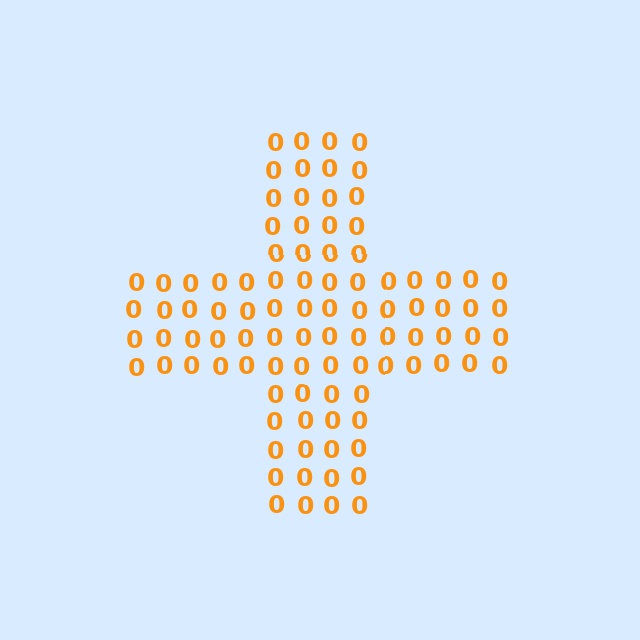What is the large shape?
The large shape is a cross.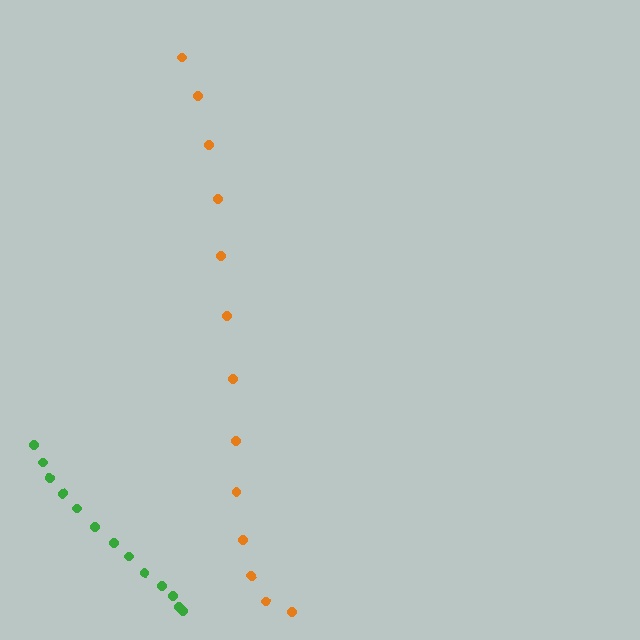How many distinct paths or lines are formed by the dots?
There are 2 distinct paths.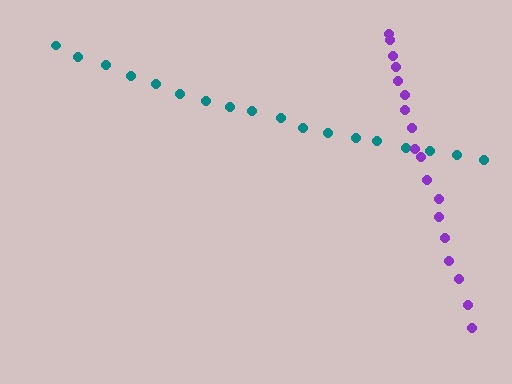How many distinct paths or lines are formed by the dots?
There are 2 distinct paths.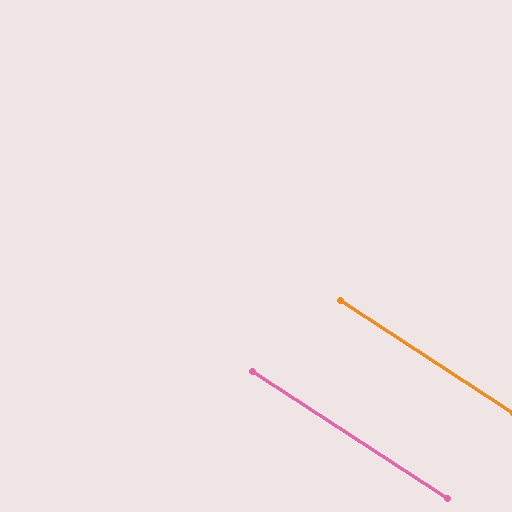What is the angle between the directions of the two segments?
Approximately 0 degrees.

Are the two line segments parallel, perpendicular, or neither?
Parallel — their directions differ by only 0.0°.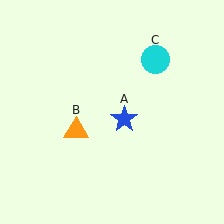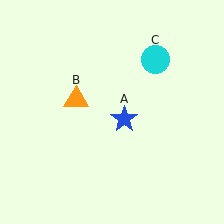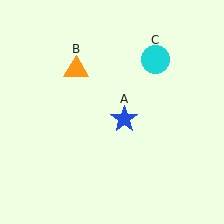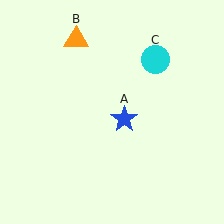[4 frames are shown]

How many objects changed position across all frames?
1 object changed position: orange triangle (object B).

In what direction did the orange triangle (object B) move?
The orange triangle (object B) moved up.